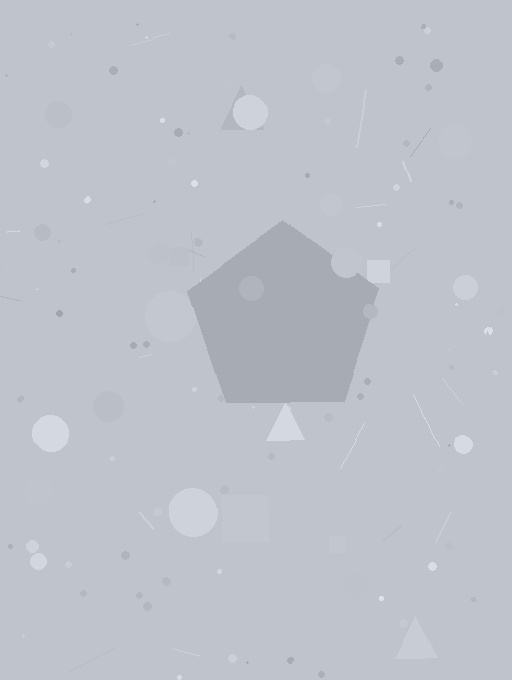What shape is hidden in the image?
A pentagon is hidden in the image.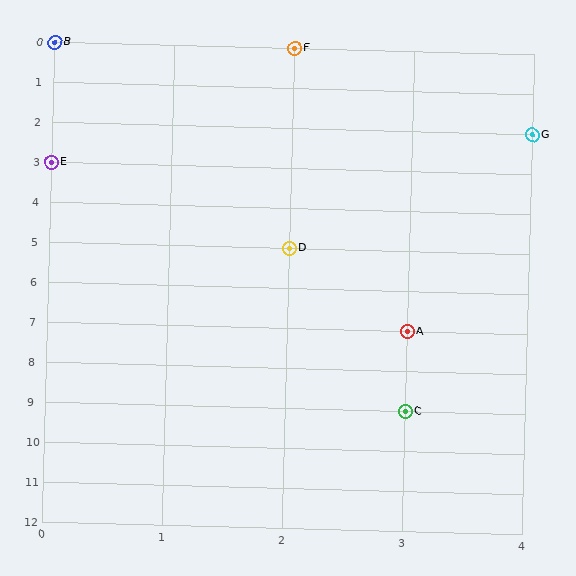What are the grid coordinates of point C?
Point C is at grid coordinates (3, 9).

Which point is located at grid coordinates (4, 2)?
Point G is at (4, 2).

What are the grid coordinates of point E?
Point E is at grid coordinates (0, 3).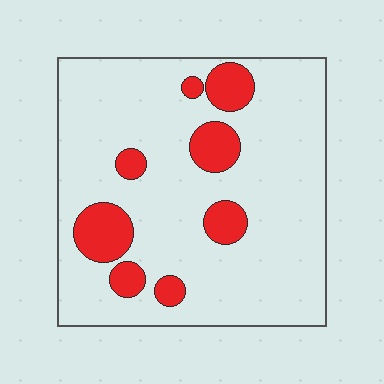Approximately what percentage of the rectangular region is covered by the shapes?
Approximately 15%.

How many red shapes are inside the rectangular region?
8.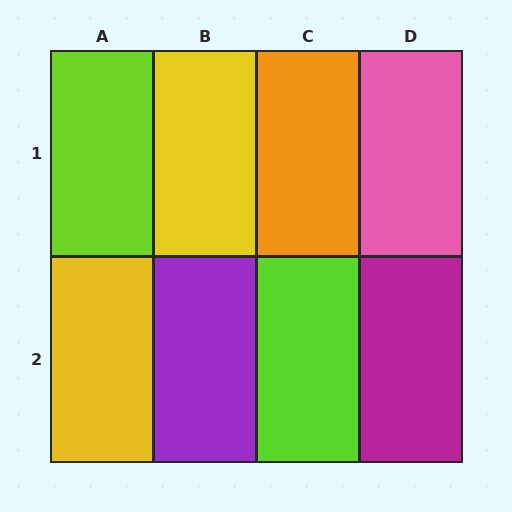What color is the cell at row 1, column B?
Yellow.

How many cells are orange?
1 cell is orange.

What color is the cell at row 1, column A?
Lime.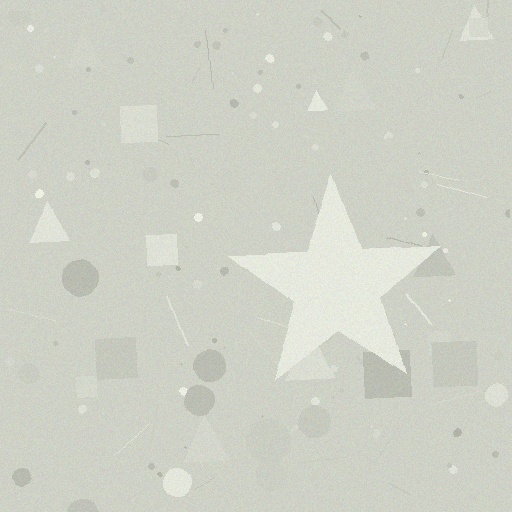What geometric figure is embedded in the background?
A star is embedded in the background.